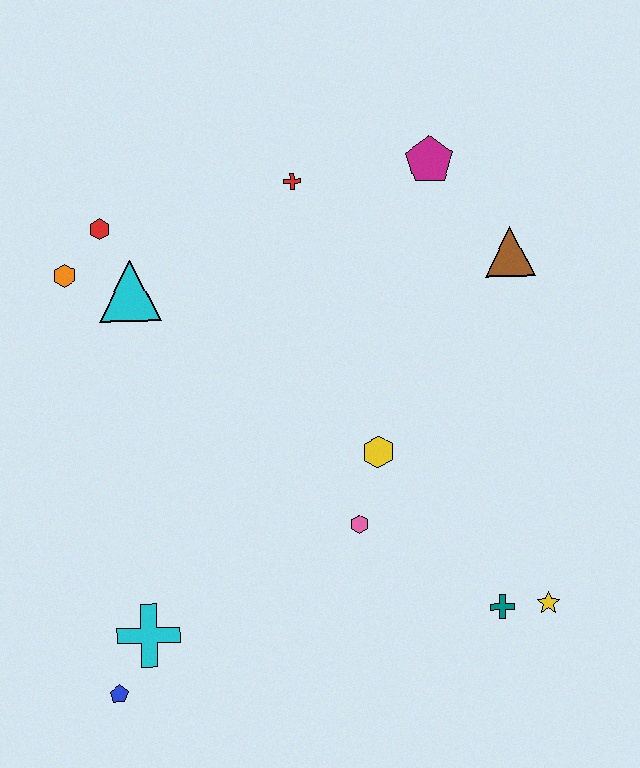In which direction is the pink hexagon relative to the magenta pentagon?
The pink hexagon is below the magenta pentagon.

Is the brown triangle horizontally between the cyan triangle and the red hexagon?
No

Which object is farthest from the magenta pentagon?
The blue pentagon is farthest from the magenta pentagon.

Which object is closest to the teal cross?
The yellow star is closest to the teal cross.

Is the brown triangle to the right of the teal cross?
Yes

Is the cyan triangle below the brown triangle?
Yes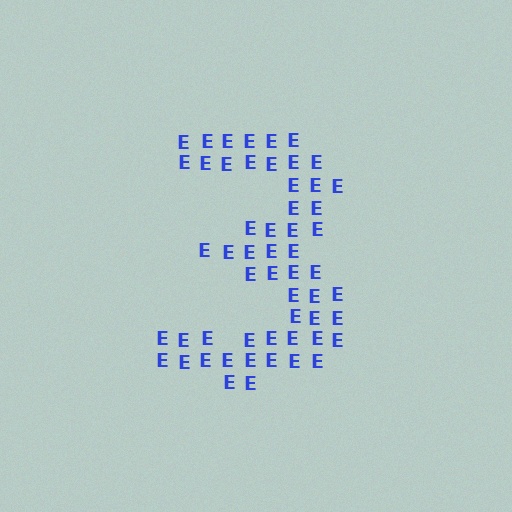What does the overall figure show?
The overall figure shows the digit 3.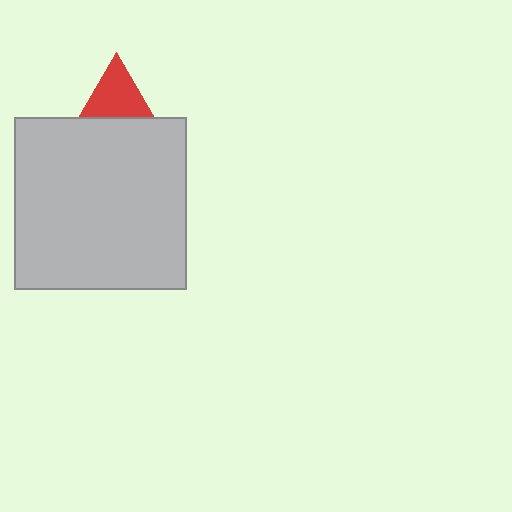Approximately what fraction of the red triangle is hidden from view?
Roughly 57% of the red triangle is hidden behind the light gray square.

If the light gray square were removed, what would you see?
You would see the complete red triangle.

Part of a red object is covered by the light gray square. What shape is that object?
It is a triangle.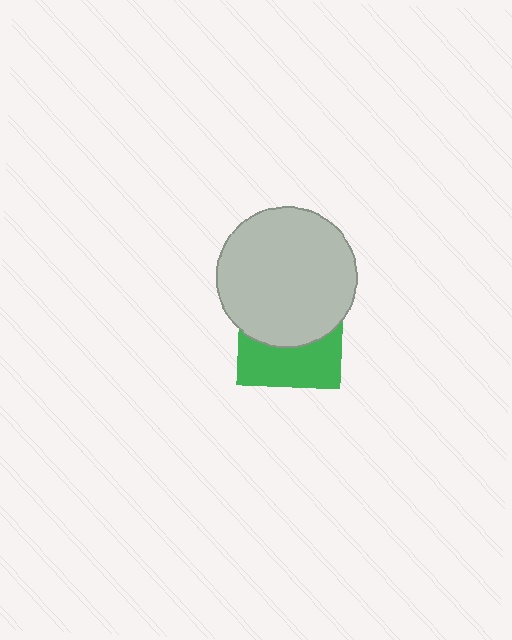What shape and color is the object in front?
The object in front is a light gray circle.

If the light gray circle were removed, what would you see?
You would see the complete green square.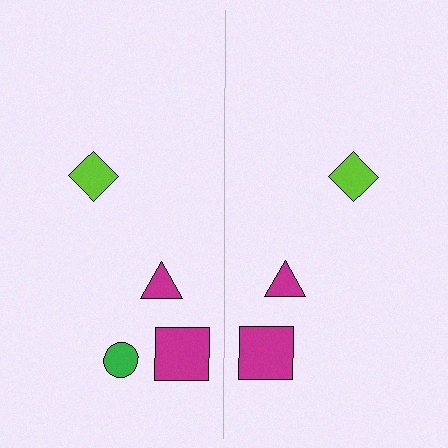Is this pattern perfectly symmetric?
No, the pattern is not perfectly symmetric. A green circle is missing from the right side.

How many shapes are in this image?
There are 7 shapes in this image.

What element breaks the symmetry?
A green circle is missing from the right side.